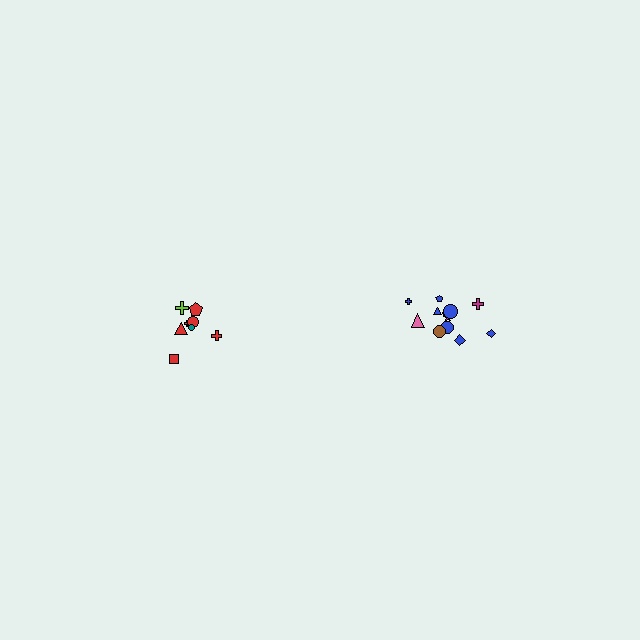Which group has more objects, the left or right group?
The right group.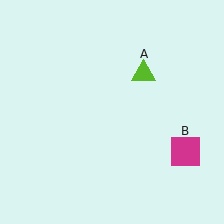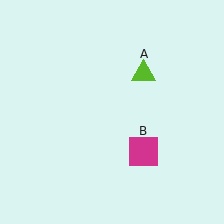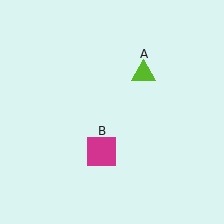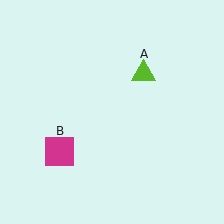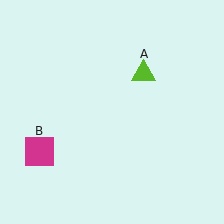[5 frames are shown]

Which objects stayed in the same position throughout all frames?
Lime triangle (object A) remained stationary.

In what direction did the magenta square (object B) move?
The magenta square (object B) moved left.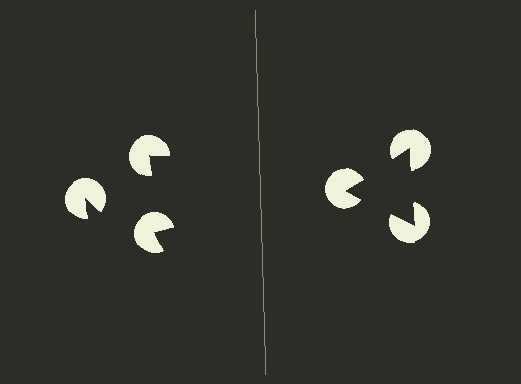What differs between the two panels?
The pac-man discs are positioned identically on both sides; only the wedge orientations differ. On the right they align to a triangle; on the left they are misaligned.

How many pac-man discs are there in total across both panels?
6 — 3 on each side.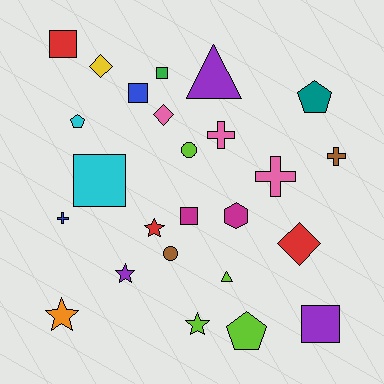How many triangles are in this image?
There are 2 triangles.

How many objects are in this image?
There are 25 objects.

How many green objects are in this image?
There is 1 green object.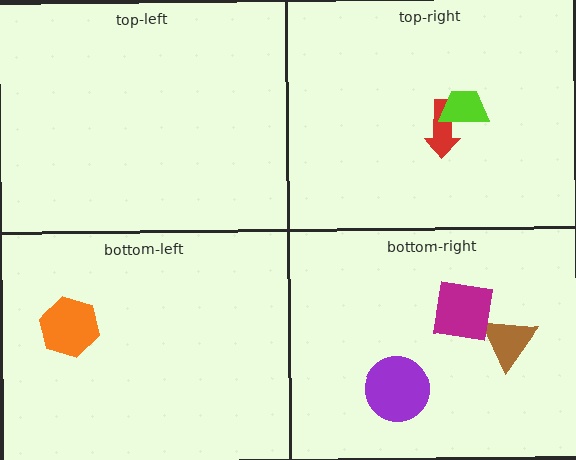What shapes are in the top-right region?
The red arrow, the lime trapezoid.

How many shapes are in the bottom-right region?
3.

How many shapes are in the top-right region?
2.